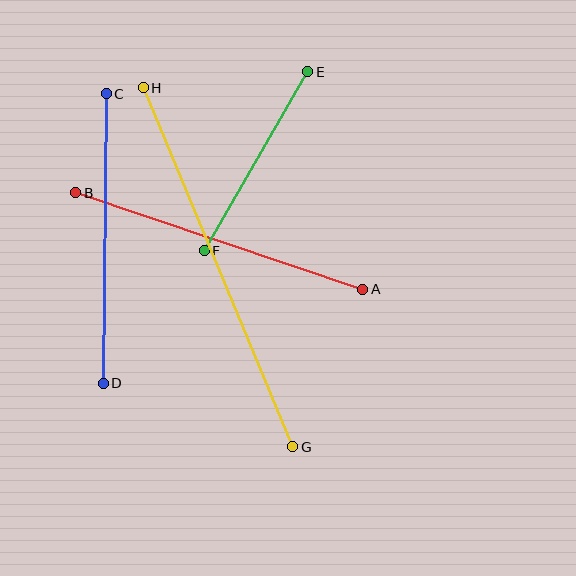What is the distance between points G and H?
The distance is approximately 389 pixels.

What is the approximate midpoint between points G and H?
The midpoint is at approximately (218, 267) pixels.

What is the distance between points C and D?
The distance is approximately 290 pixels.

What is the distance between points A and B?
The distance is approximately 302 pixels.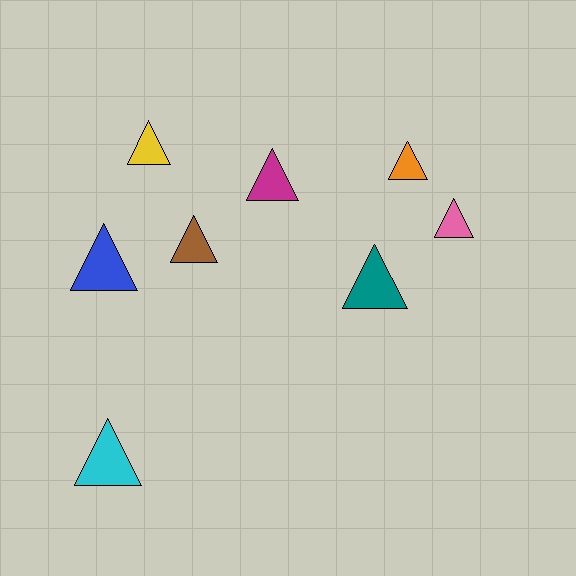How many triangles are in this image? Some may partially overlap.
There are 8 triangles.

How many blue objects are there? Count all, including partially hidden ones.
There is 1 blue object.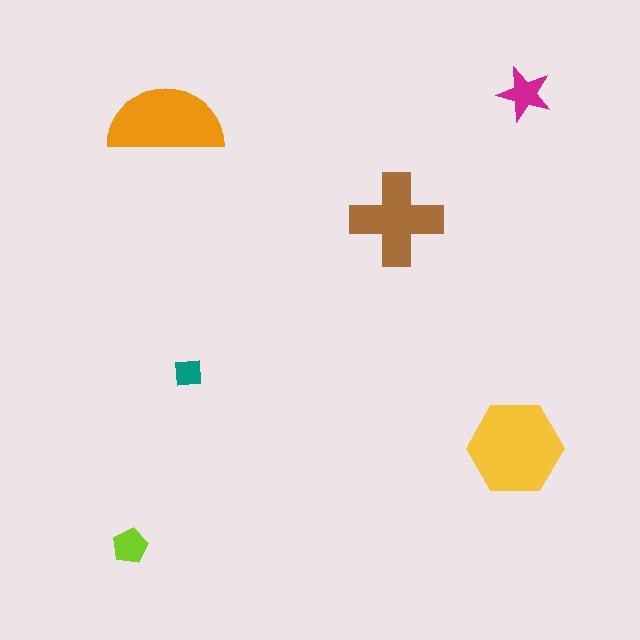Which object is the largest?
The yellow hexagon.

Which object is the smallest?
The teal square.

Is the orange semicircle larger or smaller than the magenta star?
Larger.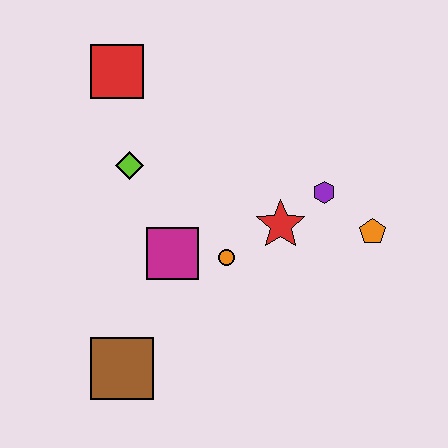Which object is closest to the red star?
The purple hexagon is closest to the red star.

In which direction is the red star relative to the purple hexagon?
The red star is to the left of the purple hexagon.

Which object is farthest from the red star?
The red square is farthest from the red star.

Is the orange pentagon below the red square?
Yes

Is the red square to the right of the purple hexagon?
No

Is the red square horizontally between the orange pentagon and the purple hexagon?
No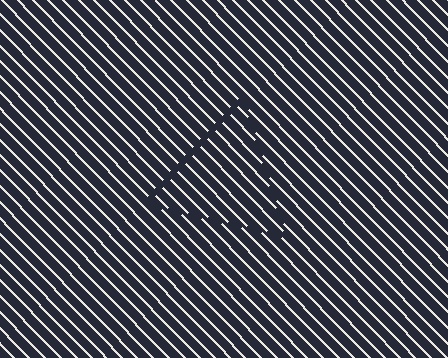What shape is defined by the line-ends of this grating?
An illusory triangle. The interior of the shape contains the same grating, shifted by half a period — the contour is defined by the phase discontinuity where line-ends from the inner and outer gratings abut.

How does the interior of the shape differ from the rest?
The interior of the shape contains the same grating, shifted by half a period — the contour is defined by the phase discontinuity where line-ends from the inner and outer gratings abut.